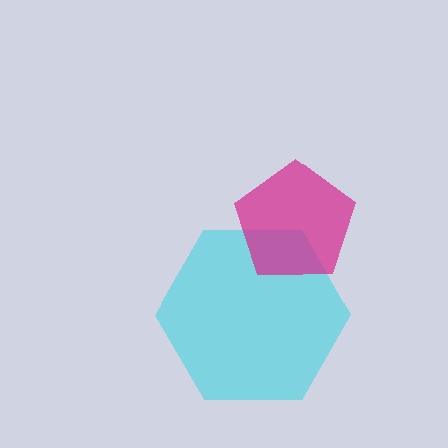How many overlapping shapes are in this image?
There are 2 overlapping shapes in the image.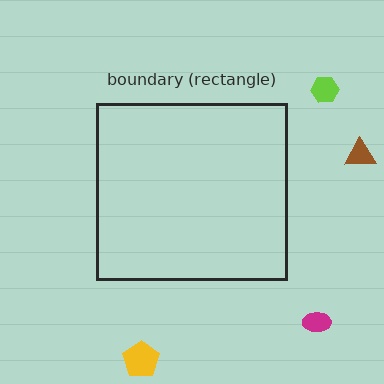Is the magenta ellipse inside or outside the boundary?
Outside.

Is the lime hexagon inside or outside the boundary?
Outside.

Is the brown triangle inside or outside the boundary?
Outside.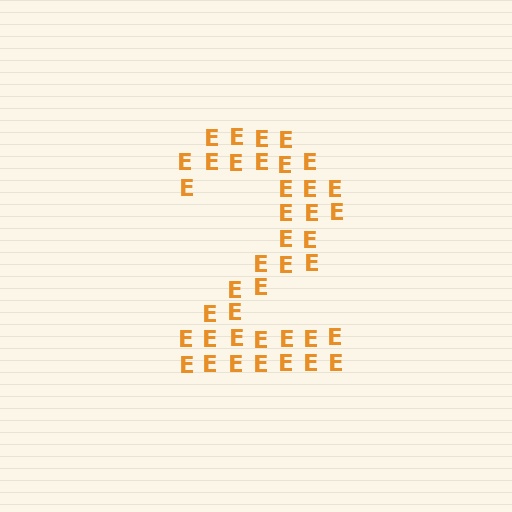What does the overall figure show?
The overall figure shows the digit 2.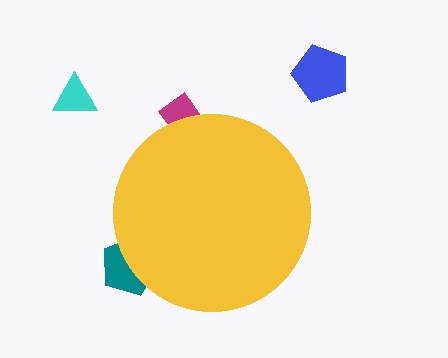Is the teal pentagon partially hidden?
Yes, the teal pentagon is partially hidden behind the yellow circle.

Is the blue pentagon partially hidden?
No, the blue pentagon is fully visible.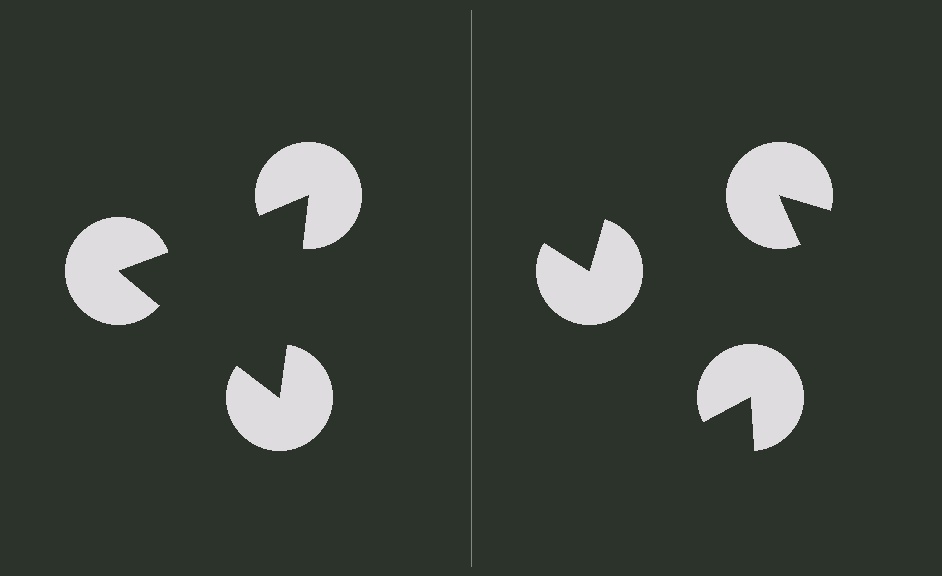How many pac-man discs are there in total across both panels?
6 — 3 on each side.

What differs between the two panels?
The pac-man discs are positioned identically on both sides; only the wedge orientations differ. On the left they align to a triangle; on the right they are misaligned.